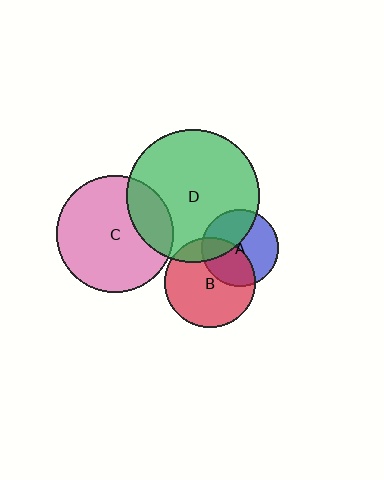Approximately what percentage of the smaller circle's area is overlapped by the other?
Approximately 20%.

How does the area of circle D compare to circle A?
Approximately 3.0 times.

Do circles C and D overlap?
Yes.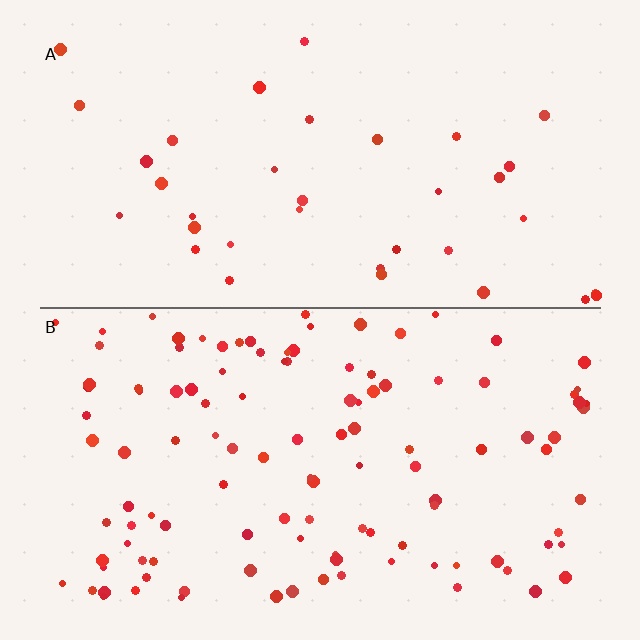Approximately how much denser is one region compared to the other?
Approximately 3.1× — region B over region A.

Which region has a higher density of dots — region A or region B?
B (the bottom).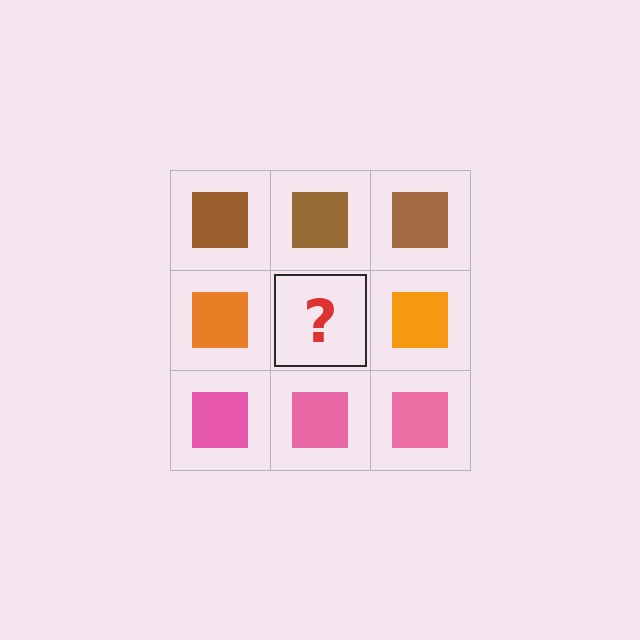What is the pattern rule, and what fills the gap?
The rule is that each row has a consistent color. The gap should be filled with an orange square.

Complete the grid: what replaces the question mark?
The question mark should be replaced with an orange square.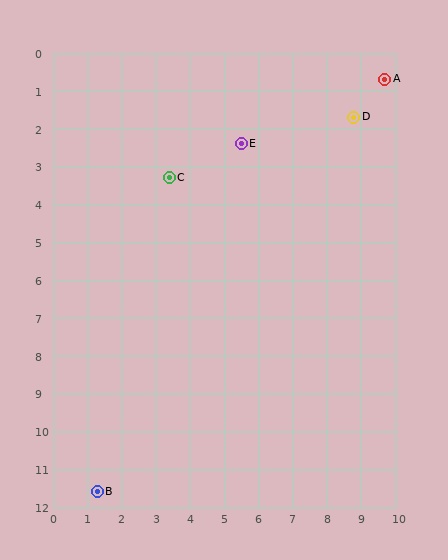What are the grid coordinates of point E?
Point E is at approximately (5.5, 2.4).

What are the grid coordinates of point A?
Point A is at approximately (9.7, 0.7).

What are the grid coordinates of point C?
Point C is at approximately (3.4, 3.3).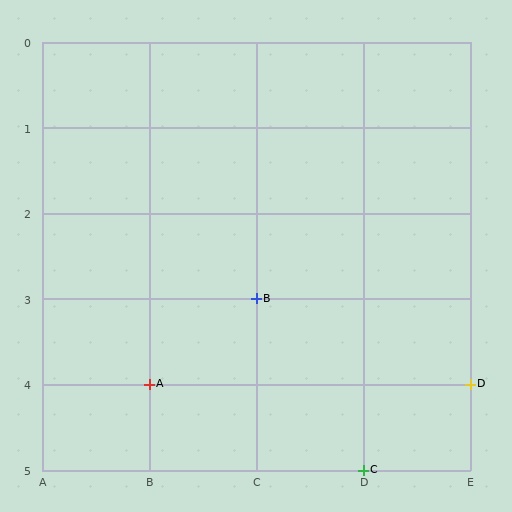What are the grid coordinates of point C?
Point C is at grid coordinates (D, 5).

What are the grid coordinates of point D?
Point D is at grid coordinates (E, 4).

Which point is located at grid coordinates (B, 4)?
Point A is at (B, 4).